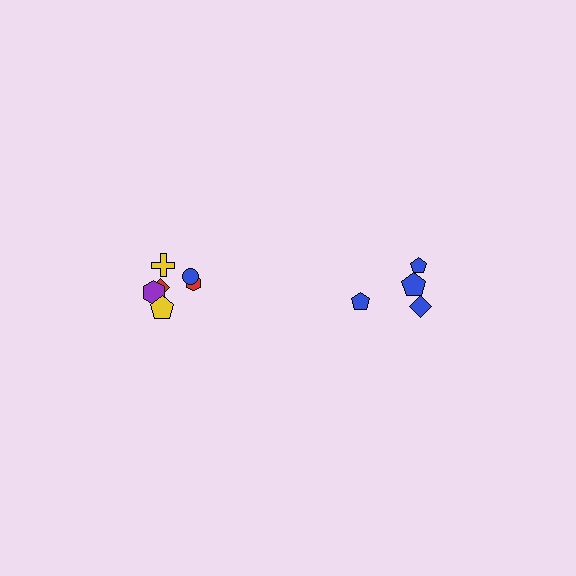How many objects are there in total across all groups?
There are 10 objects.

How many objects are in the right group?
There are 4 objects.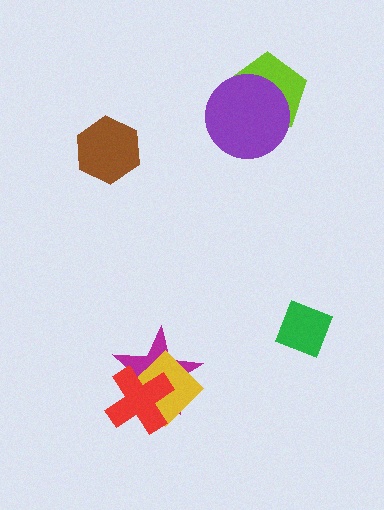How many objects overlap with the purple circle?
1 object overlaps with the purple circle.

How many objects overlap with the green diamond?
0 objects overlap with the green diamond.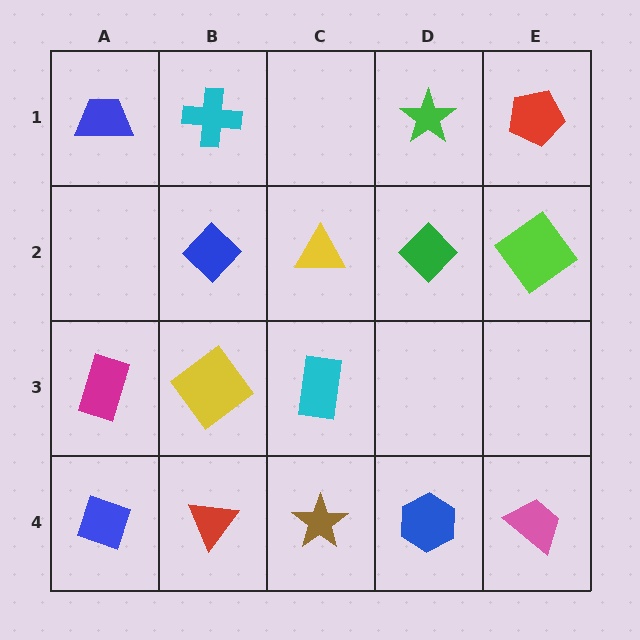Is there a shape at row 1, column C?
No, that cell is empty.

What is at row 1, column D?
A green star.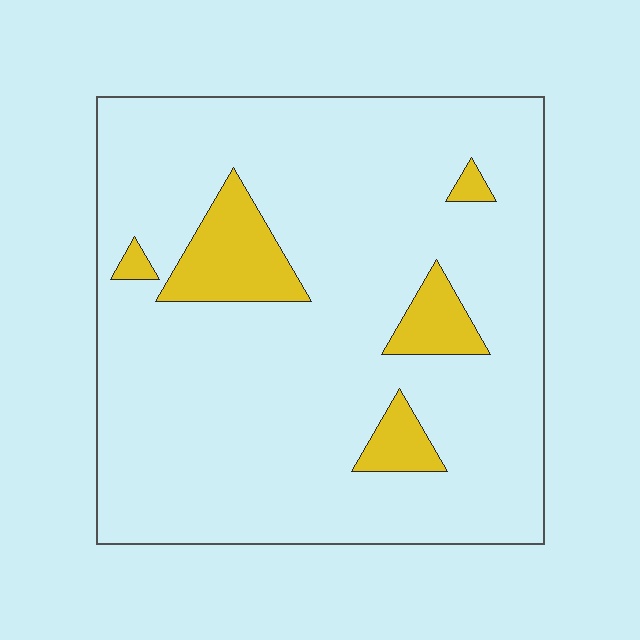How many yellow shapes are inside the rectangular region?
5.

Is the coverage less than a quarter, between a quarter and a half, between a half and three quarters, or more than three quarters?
Less than a quarter.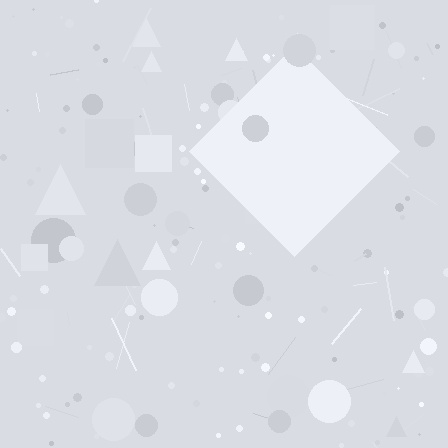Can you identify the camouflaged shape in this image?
The camouflaged shape is a diamond.